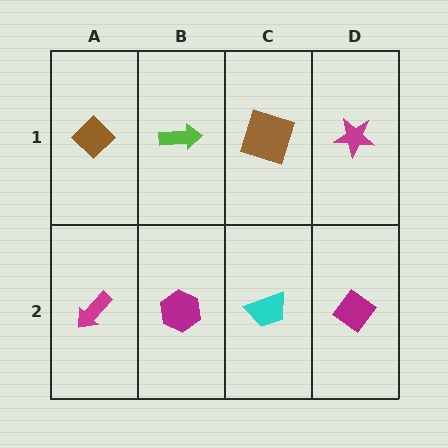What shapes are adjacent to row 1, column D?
A magenta diamond (row 2, column D), a brown square (row 1, column C).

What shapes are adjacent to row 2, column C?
A brown square (row 1, column C), a magenta hexagon (row 2, column B), a magenta diamond (row 2, column D).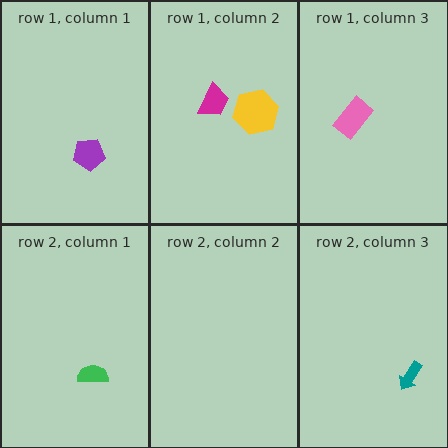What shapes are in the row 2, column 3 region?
The teal arrow.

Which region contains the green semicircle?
The row 2, column 1 region.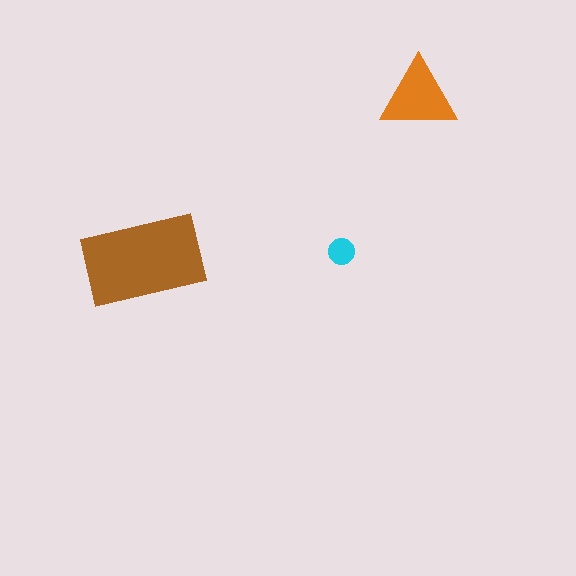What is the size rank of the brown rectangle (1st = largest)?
1st.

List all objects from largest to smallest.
The brown rectangle, the orange triangle, the cyan circle.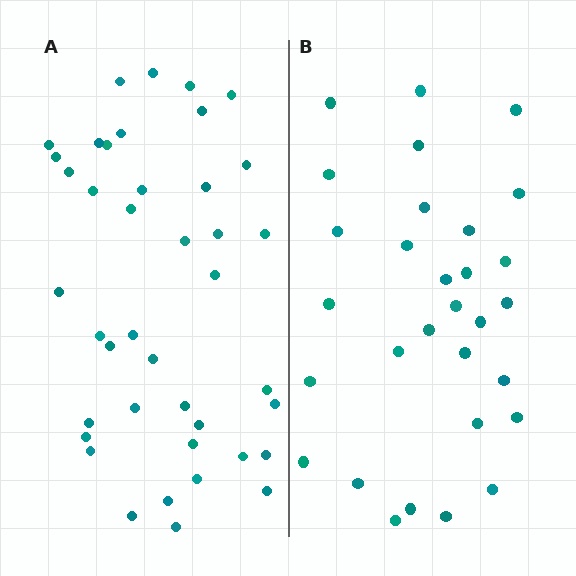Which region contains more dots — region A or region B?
Region A (the left region) has more dots.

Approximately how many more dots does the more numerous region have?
Region A has roughly 12 or so more dots than region B.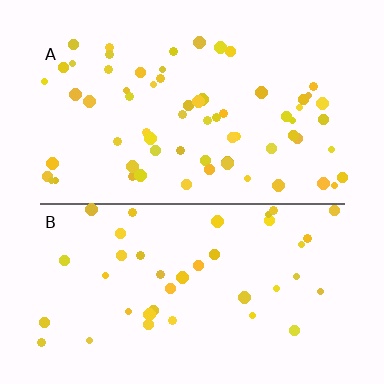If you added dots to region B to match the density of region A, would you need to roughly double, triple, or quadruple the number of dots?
Approximately double.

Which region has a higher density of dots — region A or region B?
A (the top).